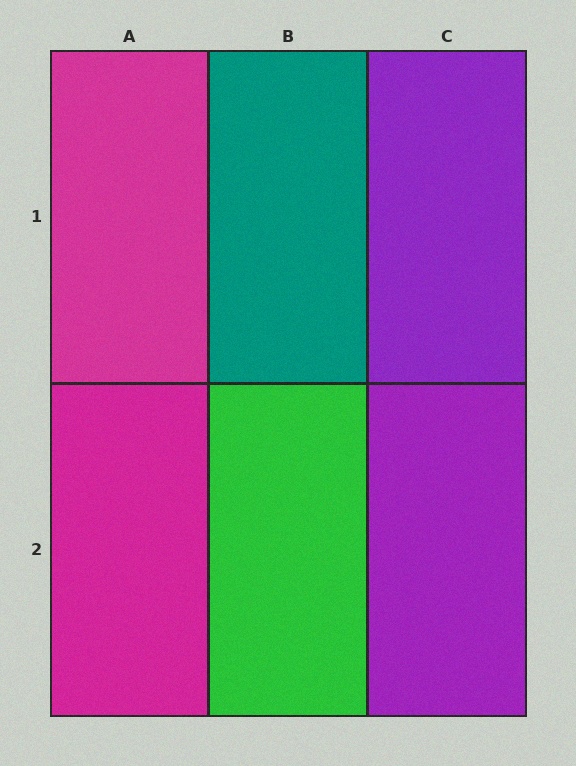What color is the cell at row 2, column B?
Green.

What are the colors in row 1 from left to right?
Magenta, teal, purple.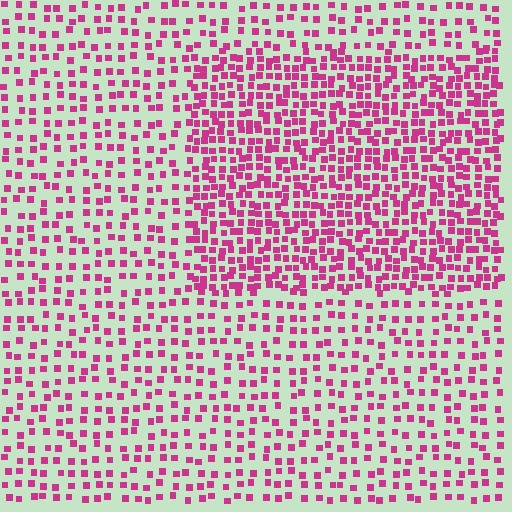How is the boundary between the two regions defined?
The boundary is defined by a change in element density (approximately 2.0x ratio). All elements are the same color, size, and shape.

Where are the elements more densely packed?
The elements are more densely packed inside the rectangle boundary.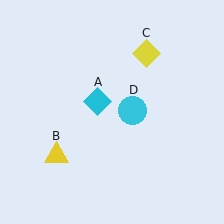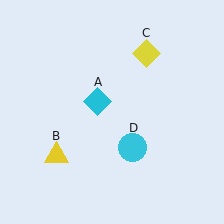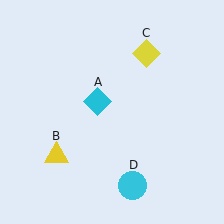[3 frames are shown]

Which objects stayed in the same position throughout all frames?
Cyan diamond (object A) and yellow triangle (object B) and yellow diamond (object C) remained stationary.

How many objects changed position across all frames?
1 object changed position: cyan circle (object D).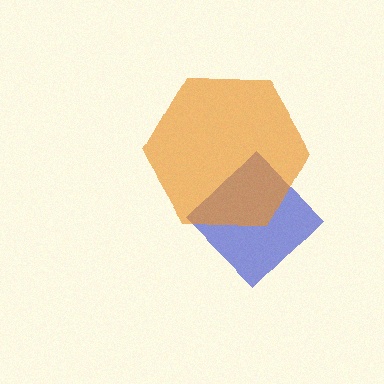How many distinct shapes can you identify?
There are 2 distinct shapes: a blue diamond, an orange hexagon.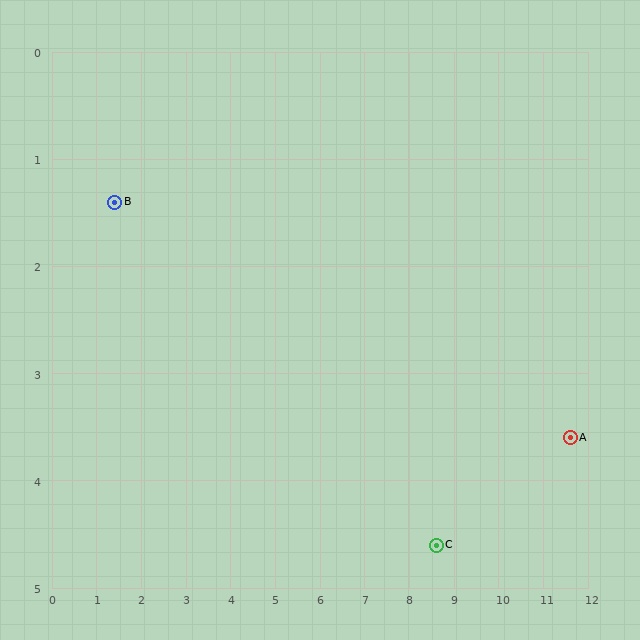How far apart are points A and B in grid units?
Points A and B are about 10.4 grid units apart.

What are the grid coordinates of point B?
Point B is at approximately (1.4, 1.4).